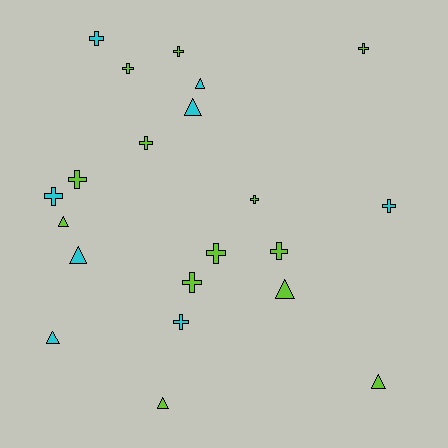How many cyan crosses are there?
There are 4 cyan crosses.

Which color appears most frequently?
Lime, with 13 objects.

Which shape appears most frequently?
Cross, with 13 objects.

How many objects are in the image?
There are 21 objects.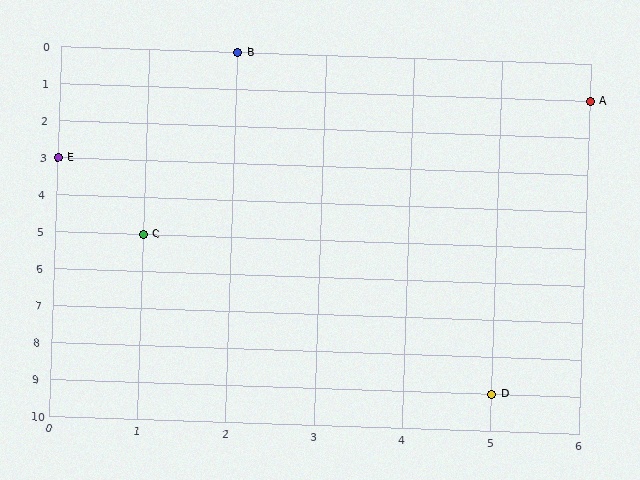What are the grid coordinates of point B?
Point B is at grid coordinates (2, 0).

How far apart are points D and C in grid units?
Points D and C are 4 columns and 4 rows apart (about 5.7 grid units diagonally).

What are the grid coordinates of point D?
Point D is at grid coordinates (5, 9).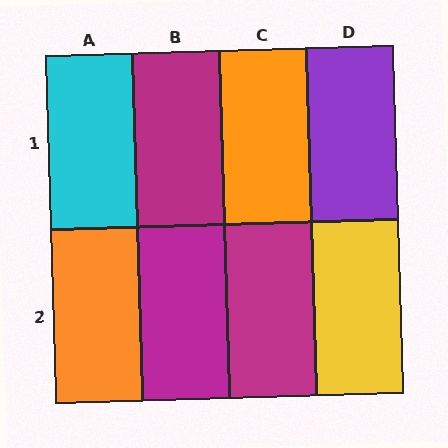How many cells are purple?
1 cell is purple.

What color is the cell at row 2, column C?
Magenta.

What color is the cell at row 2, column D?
Yellow.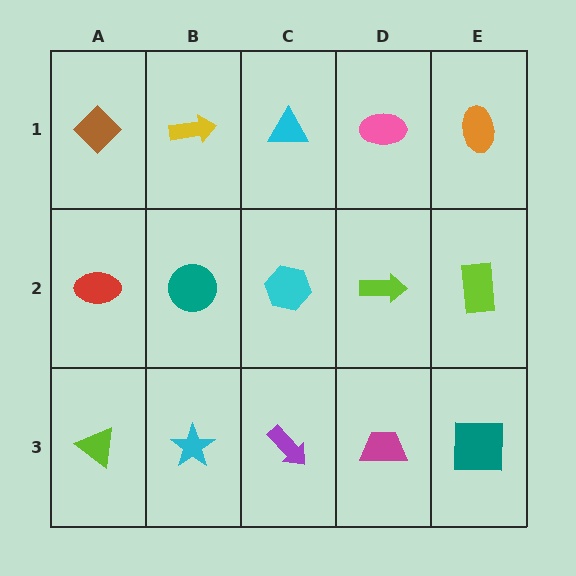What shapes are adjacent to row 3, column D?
A lime arrow (row 2, column D), a purple arrow (row 3, column C), a teal square (row 3, column E).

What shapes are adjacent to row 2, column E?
An orange ellipse (row 1, column E), a teal square (row 3, column E), a lime arrow (row 2, column D).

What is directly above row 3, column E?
A lime rectangle.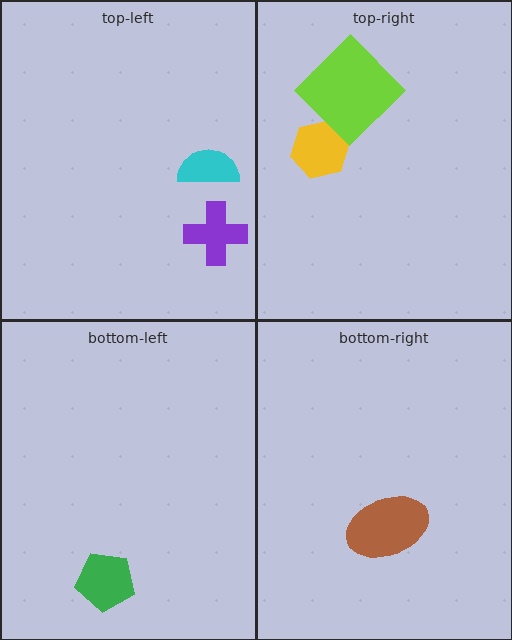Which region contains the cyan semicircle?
The top-left region.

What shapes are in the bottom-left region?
The green pentagon.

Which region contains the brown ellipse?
The bottom-right region.